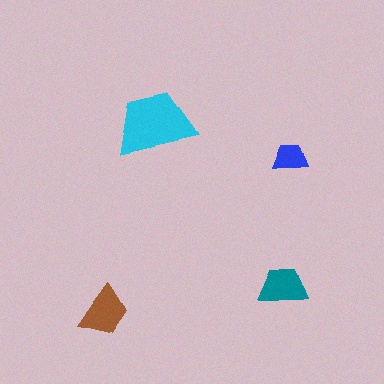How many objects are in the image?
There are 4 objects in the image.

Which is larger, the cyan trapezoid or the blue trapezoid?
The cyan one.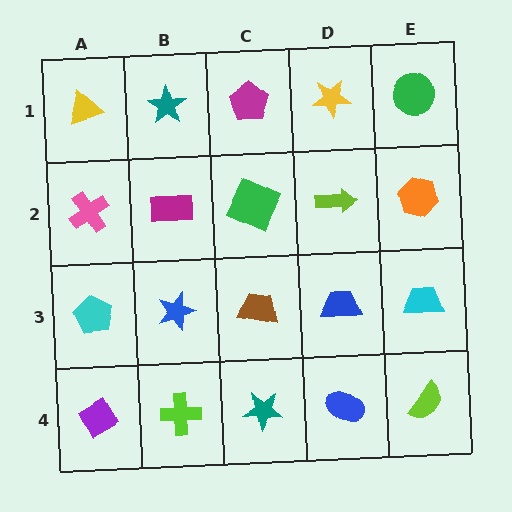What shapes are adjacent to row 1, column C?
A green square (row 2, column C), a teal star (row 1, column B), a yellow star (row 1, column D).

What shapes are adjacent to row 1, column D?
A lime arrow (row 2, column D), a magenta pentagon (row 1, column C), a green circle (row 1, column E).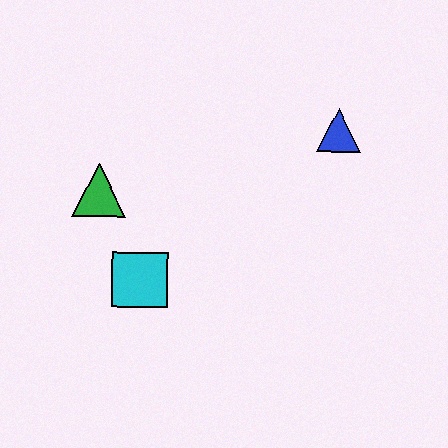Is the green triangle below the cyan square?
No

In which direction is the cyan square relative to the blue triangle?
The cyan square is to the left of the blue triangle.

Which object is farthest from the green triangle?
The blue triangle is farthest from the green triangle.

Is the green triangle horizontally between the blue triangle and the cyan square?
No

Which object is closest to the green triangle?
The cyan square is closest to the green triangle.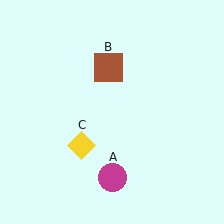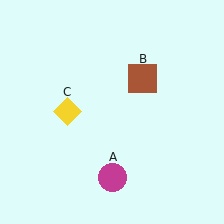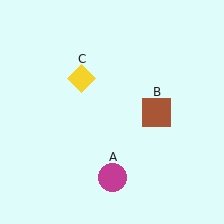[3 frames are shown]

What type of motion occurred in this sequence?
The brown square (object B), yellow diamond (object C) rotated clockwise around the center of the scene.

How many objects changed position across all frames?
2 objects changed position: brown square (object B), yellow diamond (object C).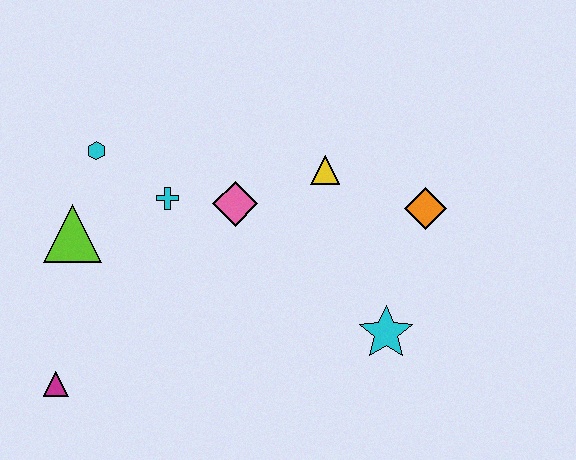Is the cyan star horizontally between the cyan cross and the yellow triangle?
No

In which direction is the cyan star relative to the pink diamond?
The cyan star is to the right of the pink diamond.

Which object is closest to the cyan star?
The orange diamond is closest to the cyan star.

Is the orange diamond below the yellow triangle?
Yes